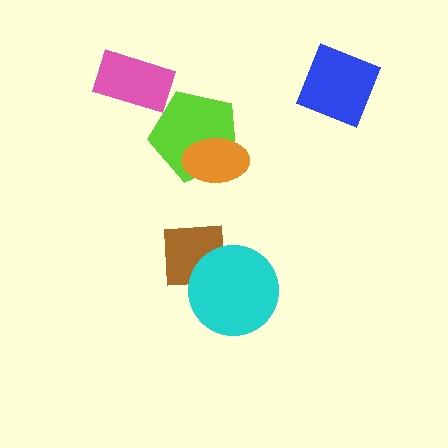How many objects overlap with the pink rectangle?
0 objects overlap with the pink rectangle.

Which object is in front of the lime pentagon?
The orange ellipse is in front of the lime pentagon.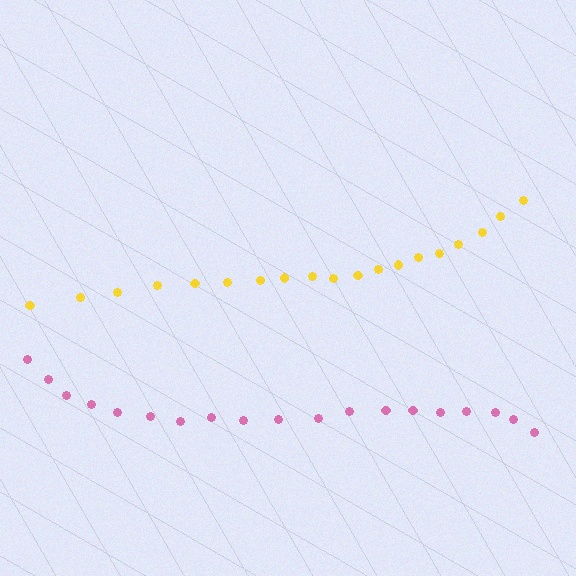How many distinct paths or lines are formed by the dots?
There are 2 distinct paths.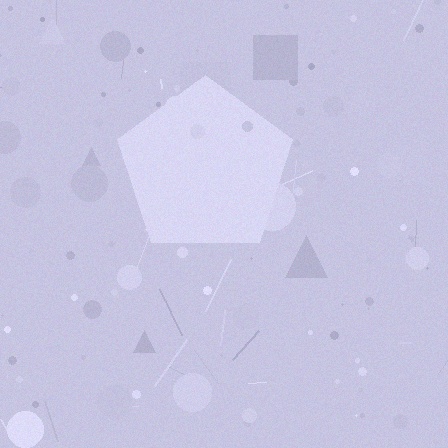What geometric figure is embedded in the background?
A pentagon is embedded in the background.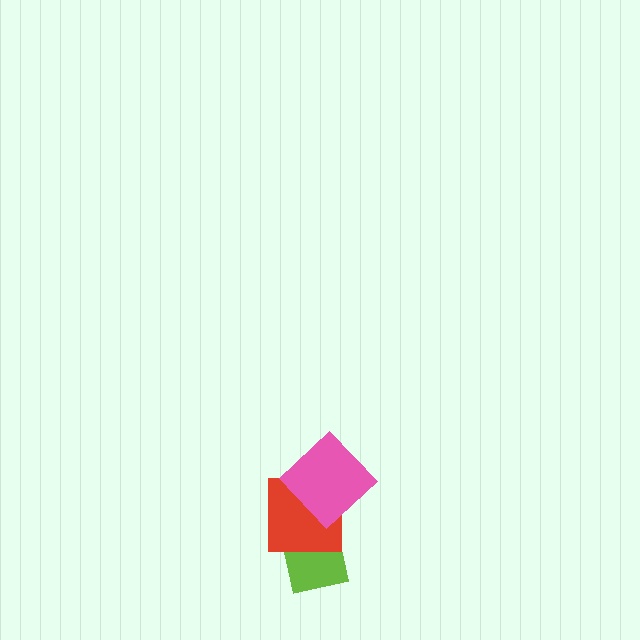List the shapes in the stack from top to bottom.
From top to bottom: the pink diamond, the red square, the lime square.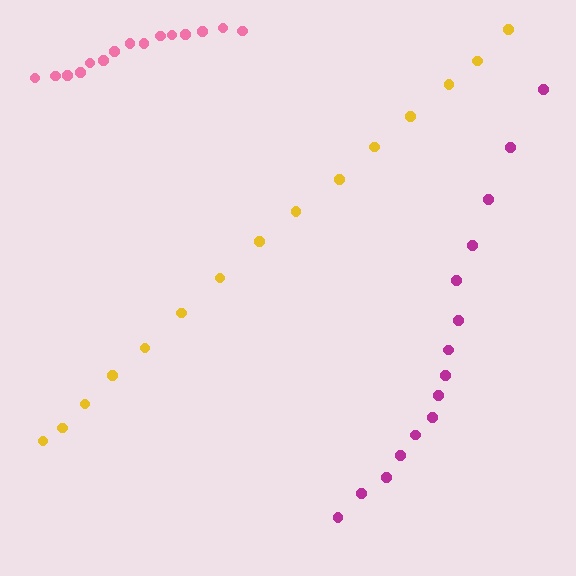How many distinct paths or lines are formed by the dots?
There are 3 distinct paths.